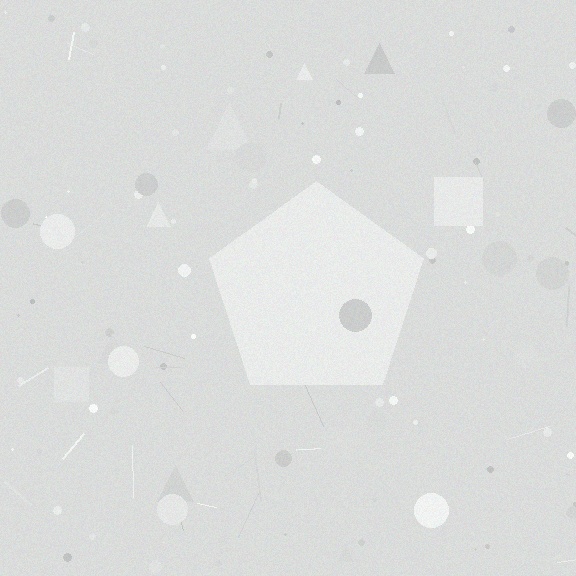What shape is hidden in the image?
A pentagon is hidden in the image.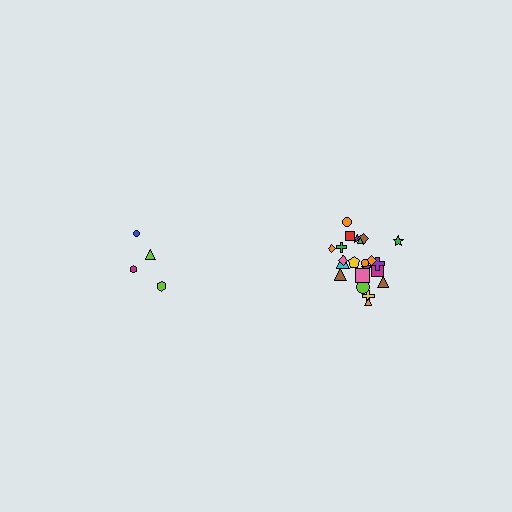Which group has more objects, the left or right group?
The right group.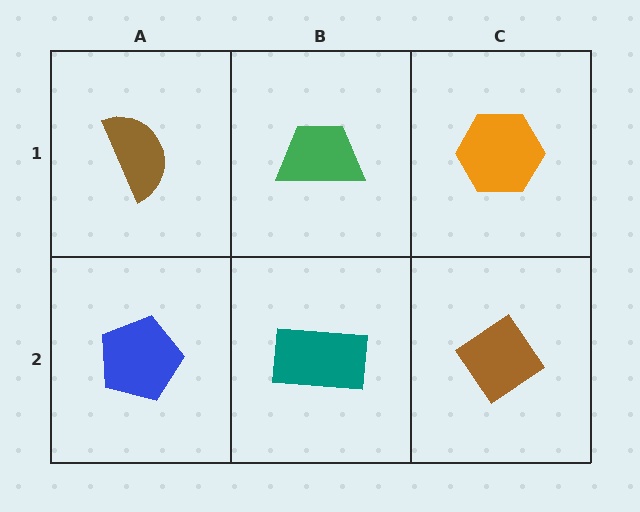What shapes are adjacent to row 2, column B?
A green trapezoid (row 1, column B), a blue pentagon (row 2, column A), a brown diamond (row 2, column C).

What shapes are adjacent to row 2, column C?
An orange hexagon (row 1, column C), a teal rectangle (row 2, column B).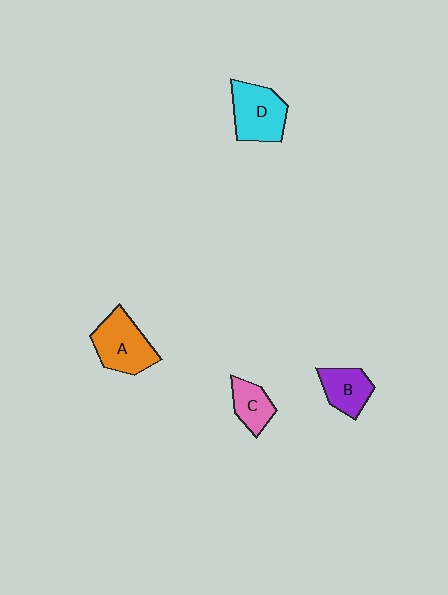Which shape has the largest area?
Shape A (orange).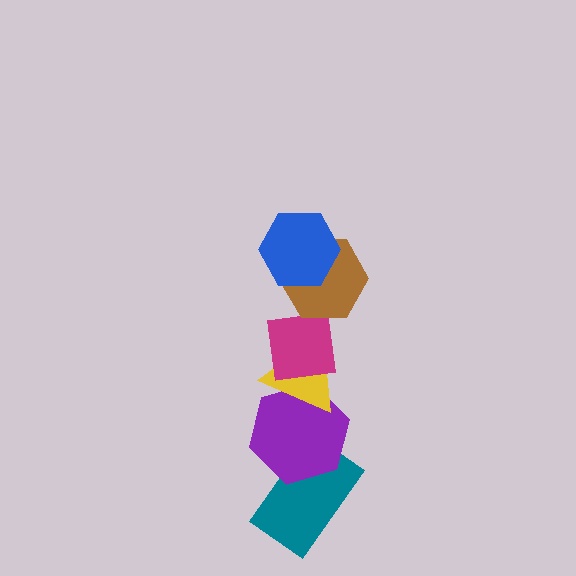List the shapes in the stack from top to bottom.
From top to bottom: the blue hexagon, the brown hexagon, the magenta square, the yellow triangle, the purple hexagon, the teal rectangle.